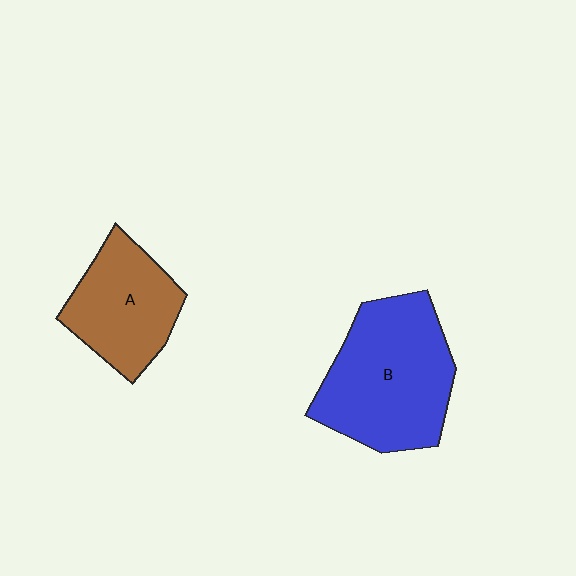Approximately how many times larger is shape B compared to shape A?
Approximately 1.5 times.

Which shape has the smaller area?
Shape A (brown).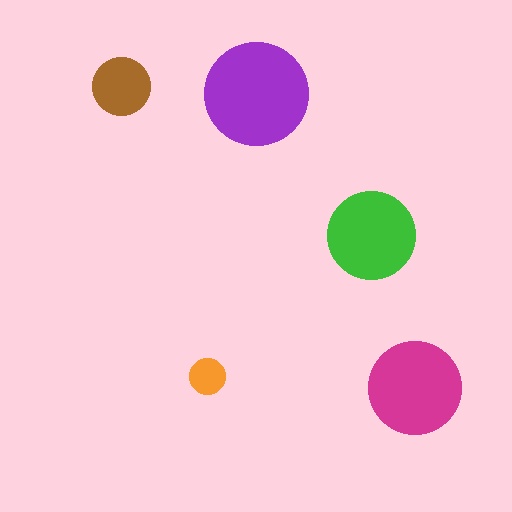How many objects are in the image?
There are 5 objects in the image.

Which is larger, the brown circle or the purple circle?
The purple one.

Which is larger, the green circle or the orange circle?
The green one.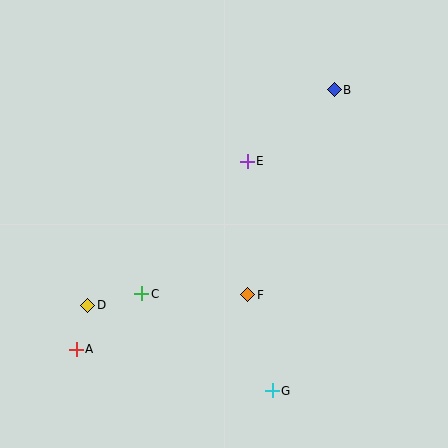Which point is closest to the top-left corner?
Point E is closest to the top-left corner.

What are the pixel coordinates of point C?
Point C is at (142, 294).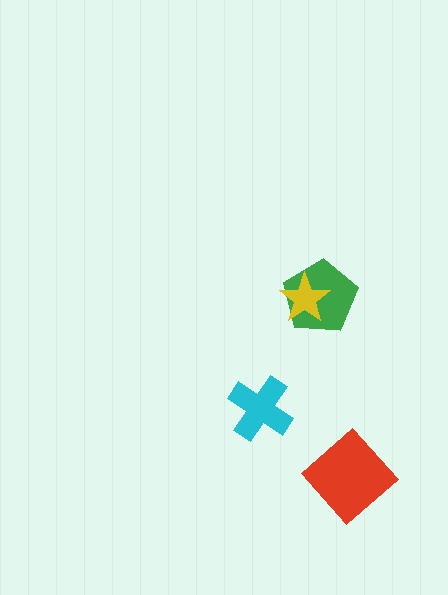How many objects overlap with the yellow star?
1 object overlaps with the yellow star.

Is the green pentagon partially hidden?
Yes, it is partially covered by another shape.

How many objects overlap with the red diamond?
0 objects overlap with the red diamond.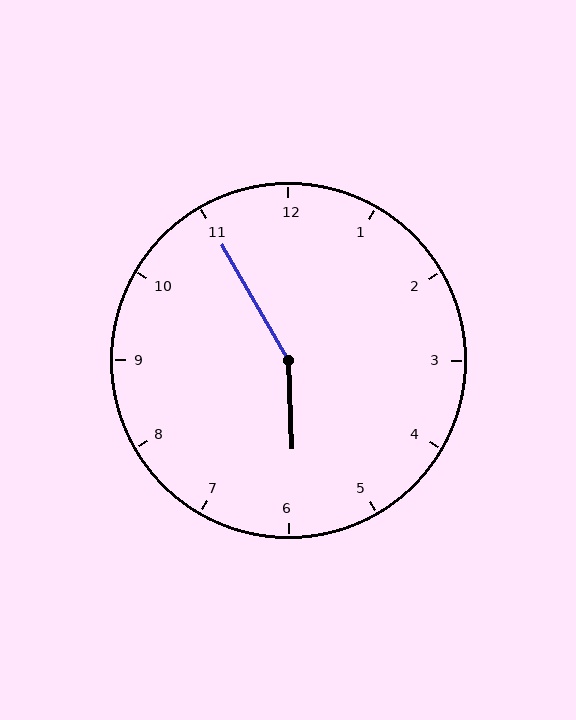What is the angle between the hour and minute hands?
Approximately 152 degrees.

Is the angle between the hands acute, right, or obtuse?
It is obtuse.